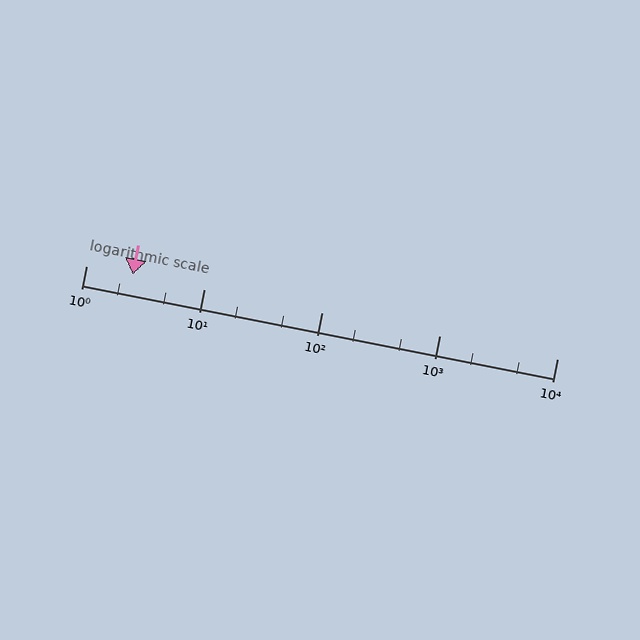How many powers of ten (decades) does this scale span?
The scale spans 4 decades, from 1 to 10000.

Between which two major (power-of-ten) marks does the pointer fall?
The pointer is between 1 and 10.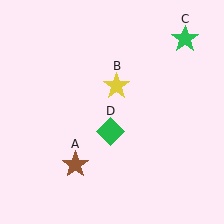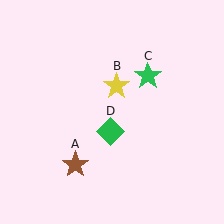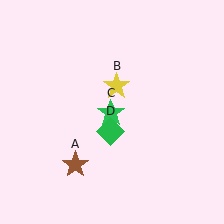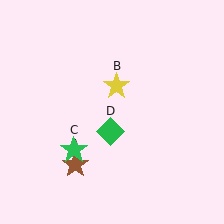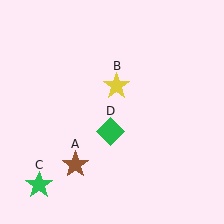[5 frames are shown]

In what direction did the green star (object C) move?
The green star (object C) moved down and to the left.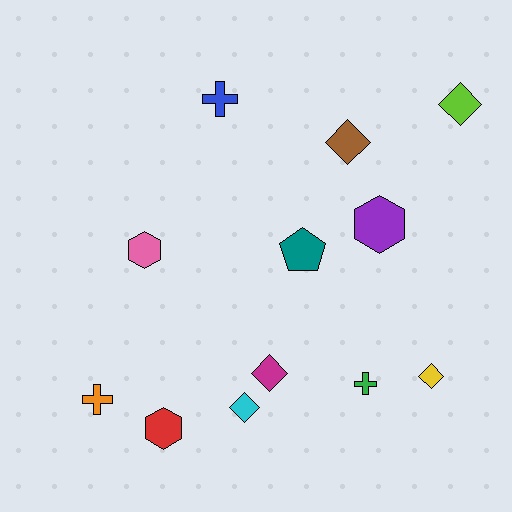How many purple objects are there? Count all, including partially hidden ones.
There is 1 purple object.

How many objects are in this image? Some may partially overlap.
There are 12 objects.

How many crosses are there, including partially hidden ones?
There are 3 crosses.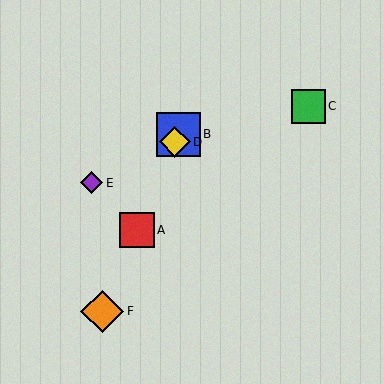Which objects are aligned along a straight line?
Objects A, B, D, F are aligned along a straight line.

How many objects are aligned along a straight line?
4 objects (A, B, D, F) are aligned along a straight line.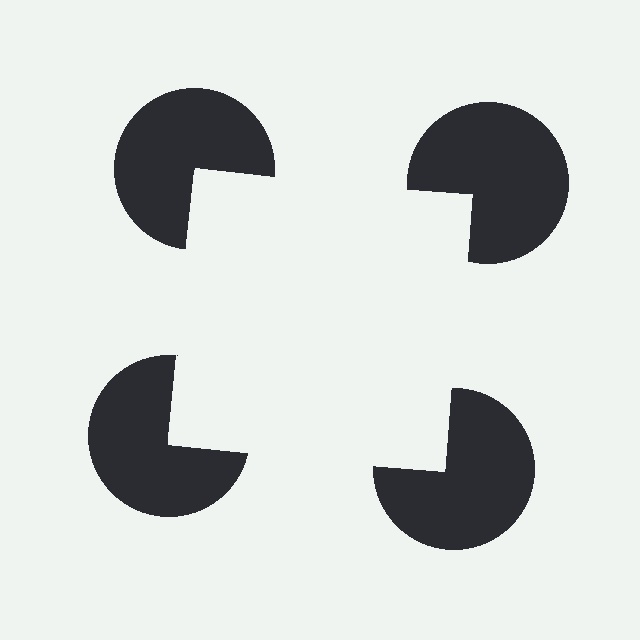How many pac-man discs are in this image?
There are 4 — one at each vertex of the illusory square.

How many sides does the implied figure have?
4 sides.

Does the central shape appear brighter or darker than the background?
It typically appears slightly brighter than the background, even though no actual brightness change is drawn.